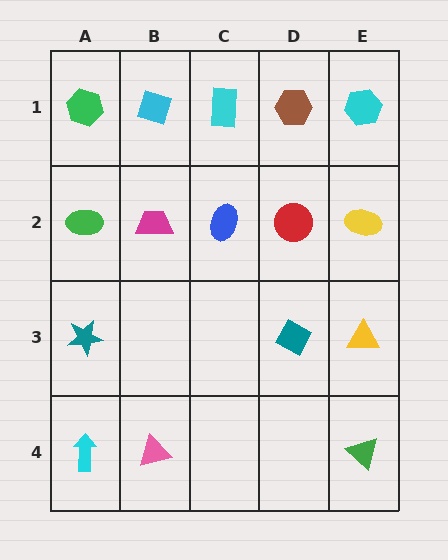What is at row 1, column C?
A cyan rectangle.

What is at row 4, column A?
A cyan arrow.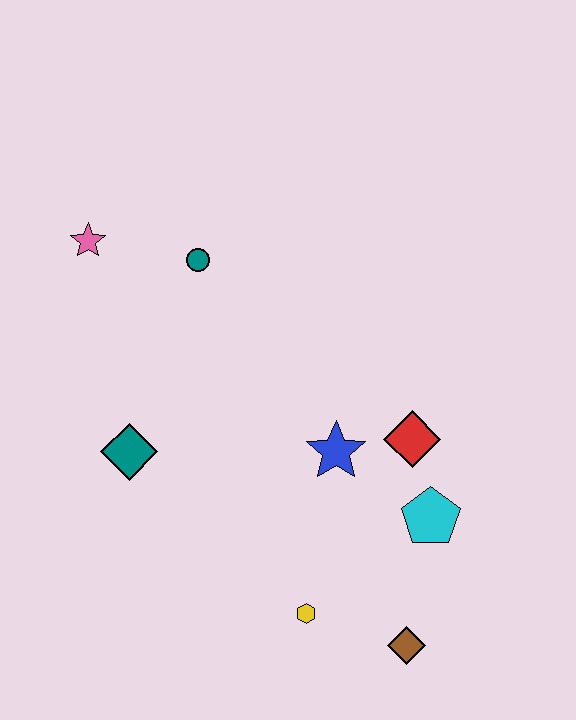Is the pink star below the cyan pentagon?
No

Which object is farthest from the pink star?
The brown diamond is farthest from the pink star.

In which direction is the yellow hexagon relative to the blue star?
The yellow hexagon is below the blue star.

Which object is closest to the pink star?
The teal circle is closest to the pink star.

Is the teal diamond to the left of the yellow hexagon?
Yes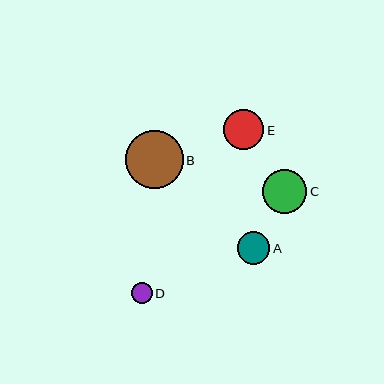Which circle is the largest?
Circle B is the largest with a size of approximately 58 pixels.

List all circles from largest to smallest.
From largest to smallest: B, C, E, A, D.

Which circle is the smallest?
Circle D is the smallest with a size of approximately 21 pixels.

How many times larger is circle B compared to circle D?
Circle B is approximately 2.7 times the size of circle D.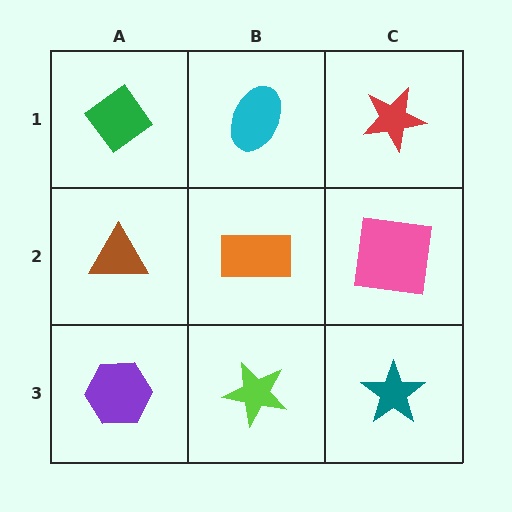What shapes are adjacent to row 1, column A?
A brown triangle (row 2, column A), a cyan ellipse (row 1, column B).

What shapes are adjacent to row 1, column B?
An orange rectangle (row 2, column B), a green diamond (row 1, column A), a red star (row 1, column C).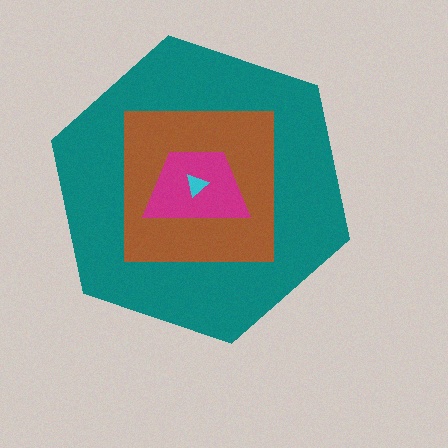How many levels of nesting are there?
4.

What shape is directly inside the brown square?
The magenta trapezoid.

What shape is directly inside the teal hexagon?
The brown square.